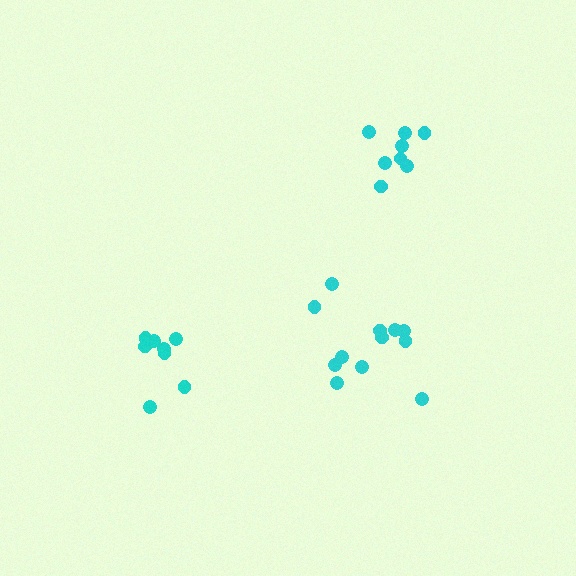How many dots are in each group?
Group 1: 8 dots, Group 2: 8 dots, Group 3: 12 dots (28 total).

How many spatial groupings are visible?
There are 3 spatial groupings.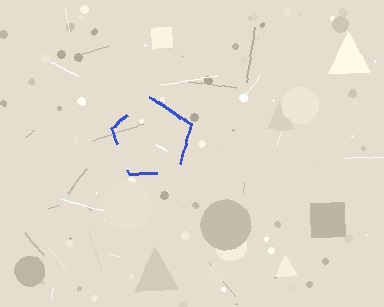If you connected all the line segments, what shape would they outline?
They would outline a pentagon.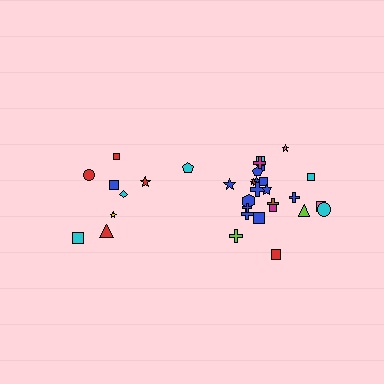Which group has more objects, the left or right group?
The right group.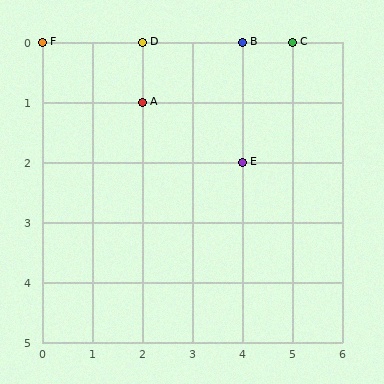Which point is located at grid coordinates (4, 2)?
Point E is at (4, 2).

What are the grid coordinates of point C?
Point C is at grid coordinates (5, 0).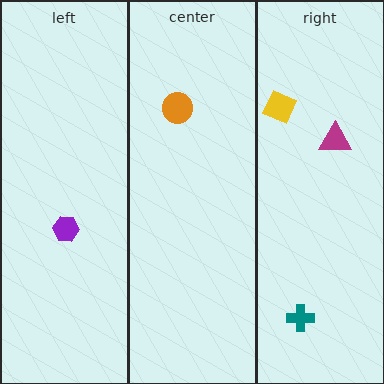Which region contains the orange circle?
The center region.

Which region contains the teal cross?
The right region.